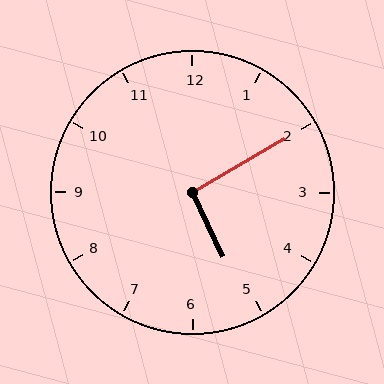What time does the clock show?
5:10.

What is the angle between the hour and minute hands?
Approximately 95 degrees.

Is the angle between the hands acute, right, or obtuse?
It is right.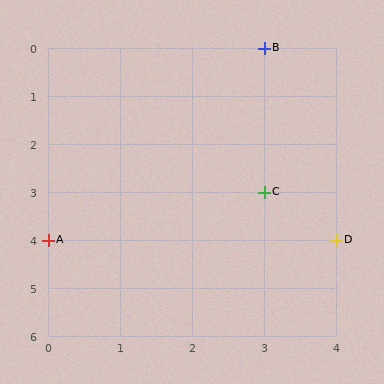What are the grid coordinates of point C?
Point C is at grid coordinates (3, 3).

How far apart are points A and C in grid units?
Points A and C are 3 columns and 1 row apart (about 3.2 grid units diagonally).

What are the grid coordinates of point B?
Point B is at grid coordinates (3, 0).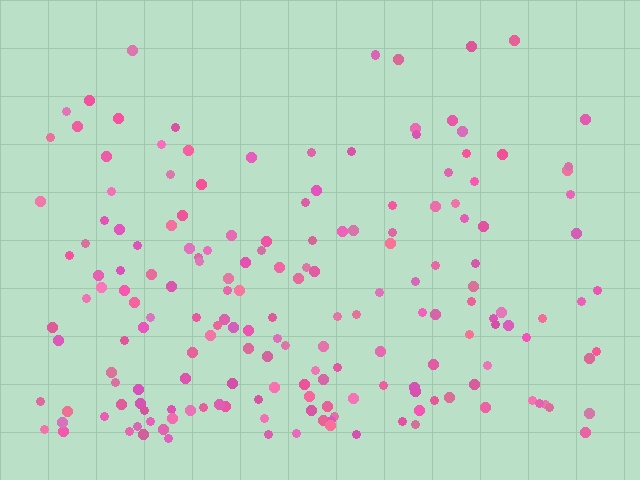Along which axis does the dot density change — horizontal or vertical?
Vertical.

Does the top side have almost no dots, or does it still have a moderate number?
Still a moderate number, just noticeably fewer than the bottom.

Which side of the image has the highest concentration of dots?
The bottom.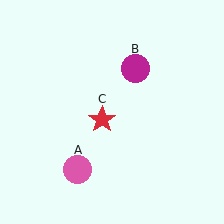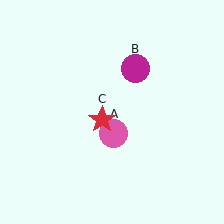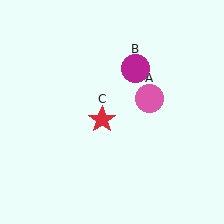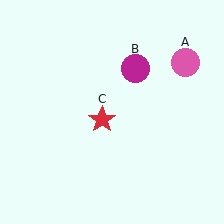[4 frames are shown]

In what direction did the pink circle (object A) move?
The pink circle (object A) moved up and to the right.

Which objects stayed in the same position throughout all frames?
Magenta circle (object B) and red star (object C) remained stationary.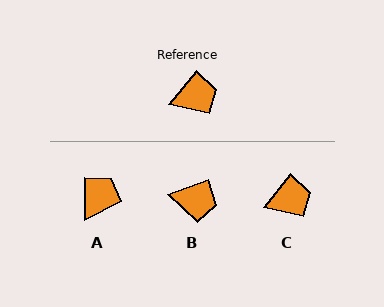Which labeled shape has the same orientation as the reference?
C.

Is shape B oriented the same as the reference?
No, it is off by about 30 degrees.